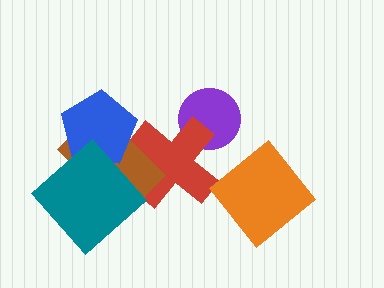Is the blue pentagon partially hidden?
Yes, it is partially covered by another shape.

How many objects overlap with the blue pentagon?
2 objects overlap with the blue pentagon.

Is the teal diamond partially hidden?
No, no other shape covers it.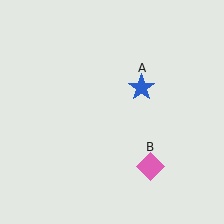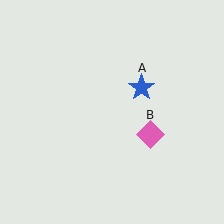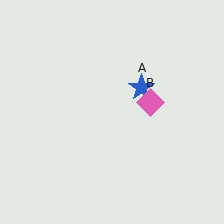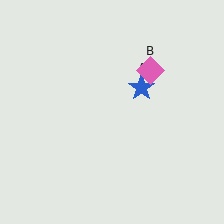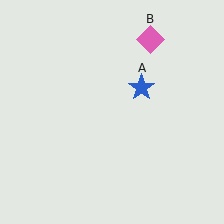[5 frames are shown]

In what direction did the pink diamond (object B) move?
The pink diamond (object B) moved up.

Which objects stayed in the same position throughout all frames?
Blue star (object A) remained stationary.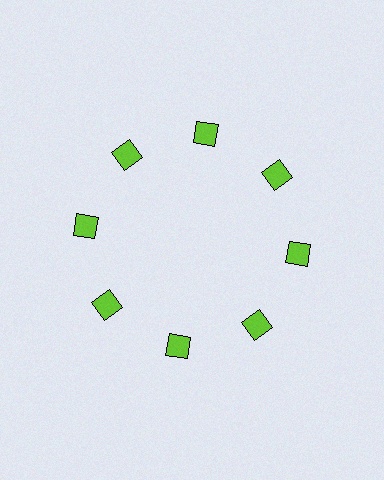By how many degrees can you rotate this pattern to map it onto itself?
The pattern maps onto itself every 45 degrees of rotation.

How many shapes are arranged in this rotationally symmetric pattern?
There are 8 shapes, arranged in 8 groups of 1.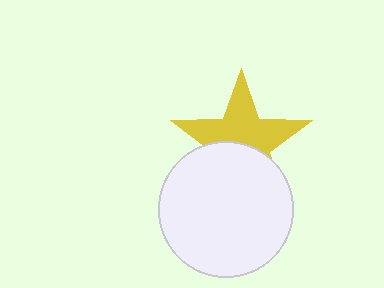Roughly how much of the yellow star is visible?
About half of it is visible (roughly 57%).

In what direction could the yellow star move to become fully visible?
The yellow star could move up. That would shift it out from behind the white circle entirely.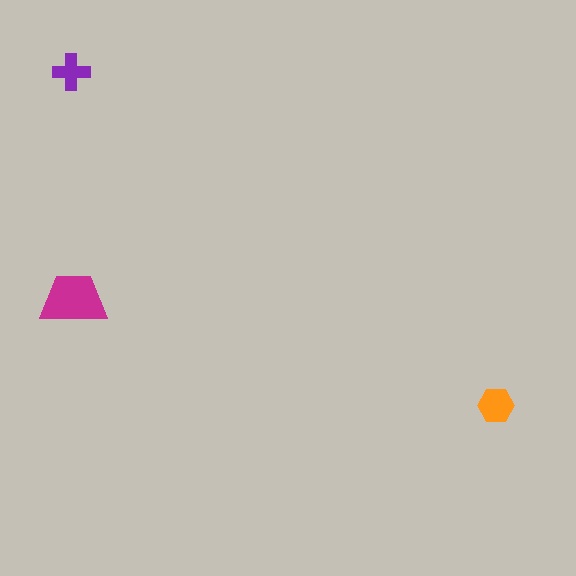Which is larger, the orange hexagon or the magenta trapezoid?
The magenta trapezoid.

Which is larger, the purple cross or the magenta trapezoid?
The magenta trapezoid.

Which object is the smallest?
The purple cross.